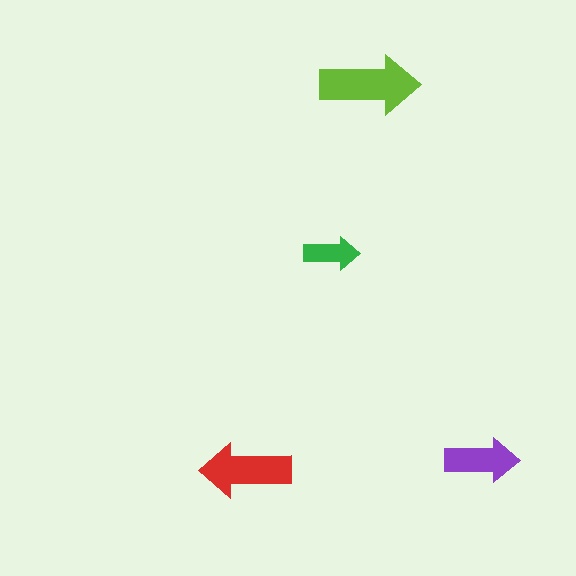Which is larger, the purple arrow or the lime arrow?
The lime one.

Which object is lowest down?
The red arrow is bottommost.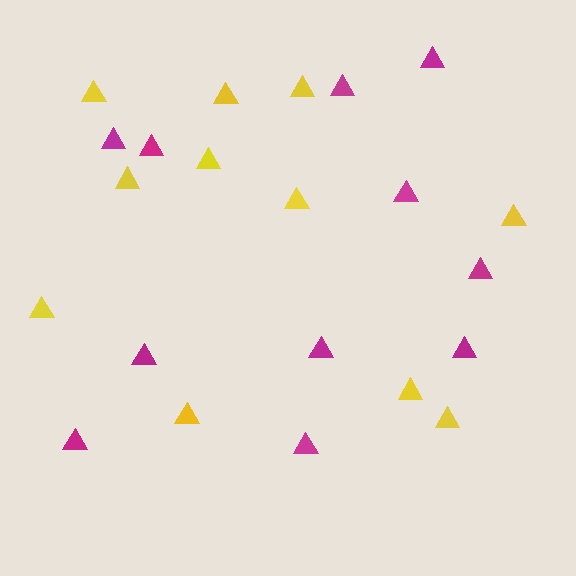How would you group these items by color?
There are 2 groups: one group of yellow triangles (11) and one group of magenta triangles (11).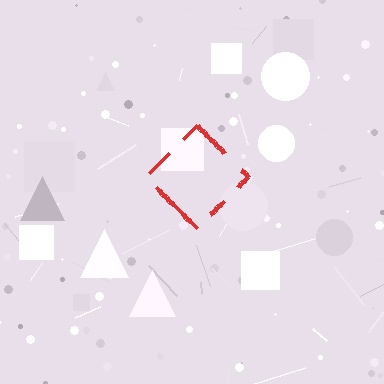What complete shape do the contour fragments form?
The contour fragments form a diamond.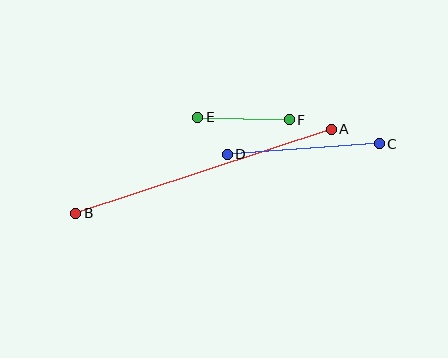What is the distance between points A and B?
The distance is approximately 269 pixels.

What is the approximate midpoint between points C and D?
The midpoint is at approximately (303, 149) pixels.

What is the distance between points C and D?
The distance is approximately 152 pixels.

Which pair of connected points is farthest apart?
Points A and B are farthest apart.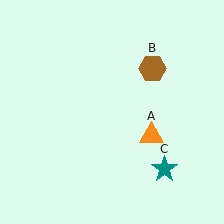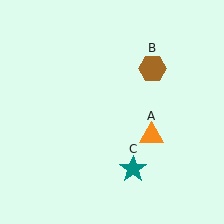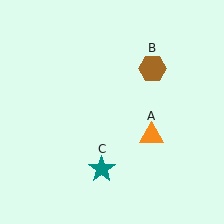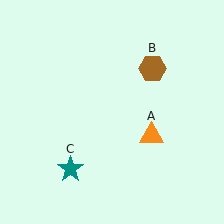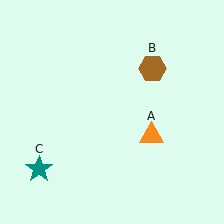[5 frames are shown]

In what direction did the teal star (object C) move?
The teal star (object C) moved left.